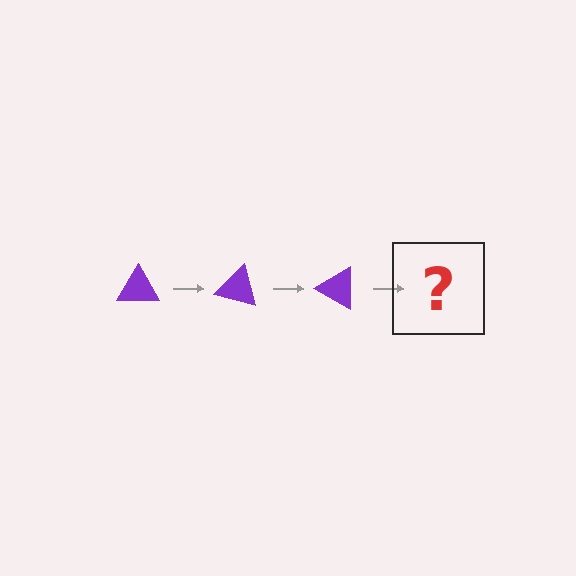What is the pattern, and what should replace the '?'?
The pattern is that the triangle rotates 15 degrees each step. The '?' should be a purple triangle rotated 45 degrees.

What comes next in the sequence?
The next element should be a purple triangle rotated 45 degrees.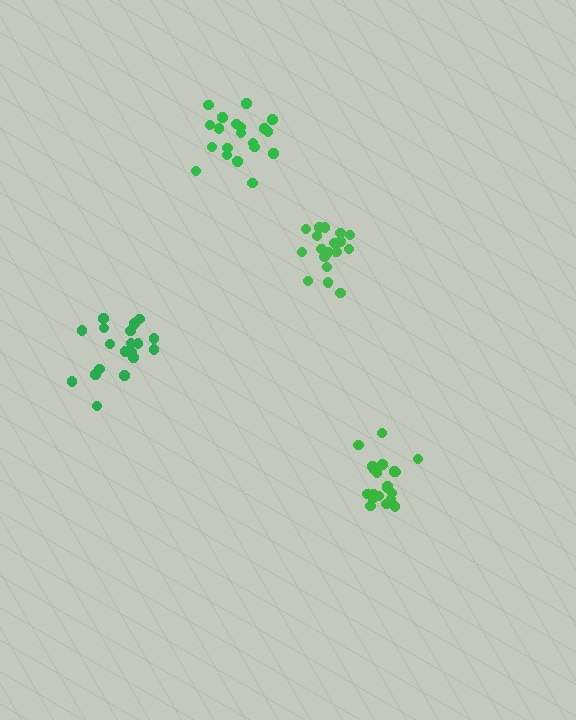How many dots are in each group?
Group 1: 20 dots, Group 2: 20 dots, Group 3: 19 dots, Group 4: 19 dots (78 total).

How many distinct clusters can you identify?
There are 4 distinct clusters.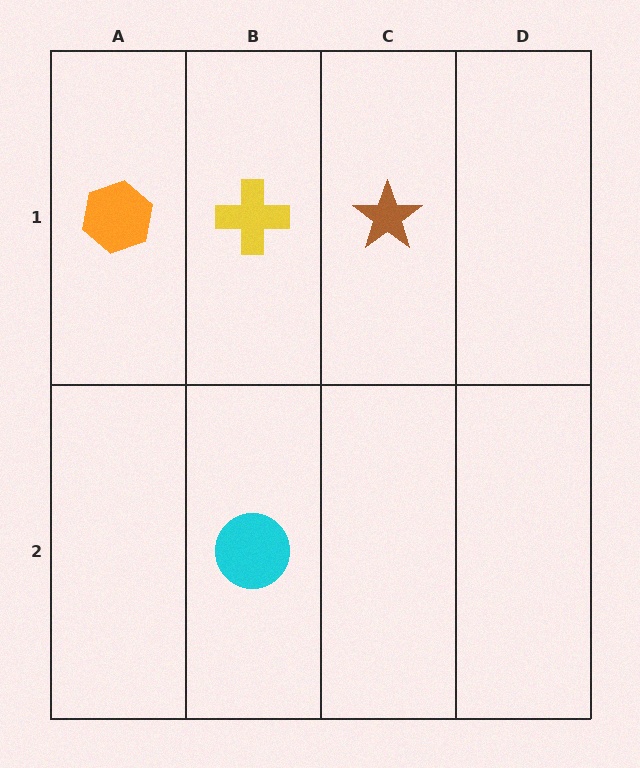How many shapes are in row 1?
3 shapes.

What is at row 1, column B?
A yellow cross.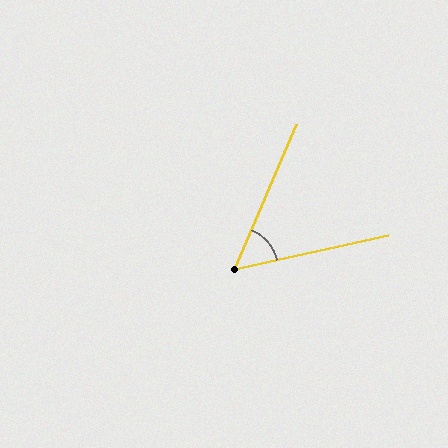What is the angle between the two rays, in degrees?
Approximately 55 degrees.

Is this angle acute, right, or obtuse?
It is acute.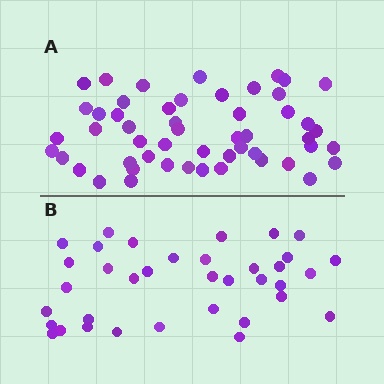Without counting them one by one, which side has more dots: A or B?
Region A (the top region) has more dots.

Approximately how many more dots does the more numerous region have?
Region A has approximately 15 more dots than region B.